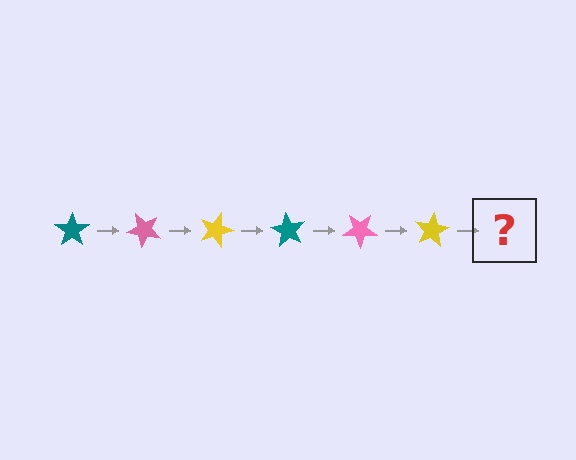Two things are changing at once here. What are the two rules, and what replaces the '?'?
The two rules are that it rotates 45 degrees each step and the color cycles through teal, pink, and yellow. The '?' should be a teal star, rotated 270 degrees from the start.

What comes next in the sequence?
The next element should be a teal star, rotated 270 degrees from the start.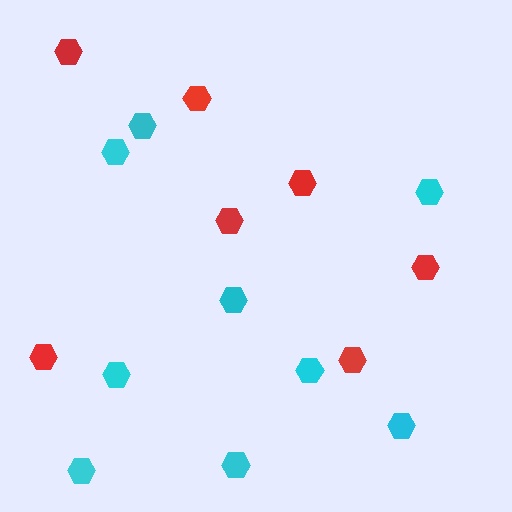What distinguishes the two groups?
There are 2 groups: one group of red hexagons (7) and one group of cyan hexagons (9).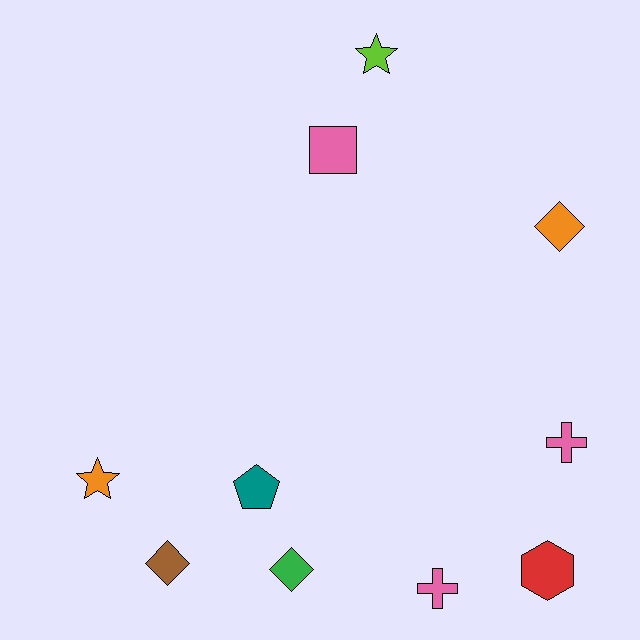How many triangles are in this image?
There are no triangles.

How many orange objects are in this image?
There are 2 orange objects.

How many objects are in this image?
There are 10 objects.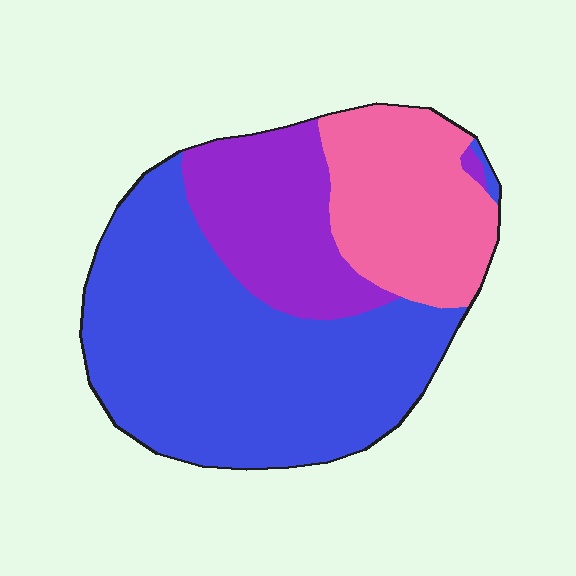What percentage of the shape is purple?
Purple takes up about one fifth (1/5) of the shape.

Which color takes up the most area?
Blue, at roughly 55%.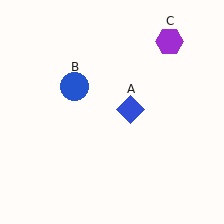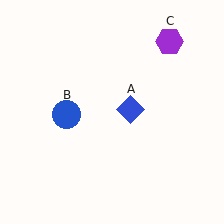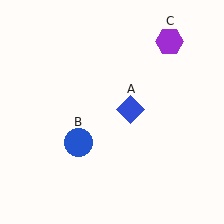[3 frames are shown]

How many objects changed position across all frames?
1 object changed position: blue circle (object B).